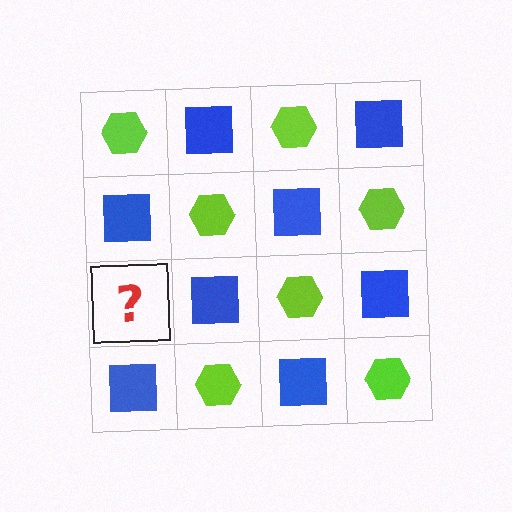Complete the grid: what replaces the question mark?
The question mark should be replaced with a lime hexagon.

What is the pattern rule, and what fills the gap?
The rule is that it alternates lime hexagon and blue square in a checkerboard pattern. The gap should be filled with a lime hexagon.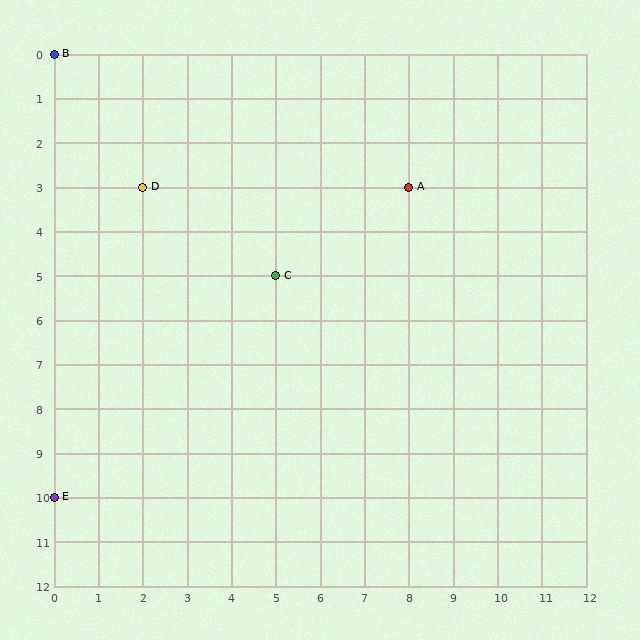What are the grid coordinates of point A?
Point A is at grid coordinates (8, 3).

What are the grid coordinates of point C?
Point C is at grid coordinates (5, 5).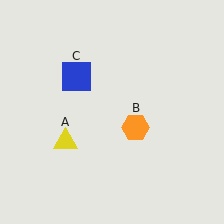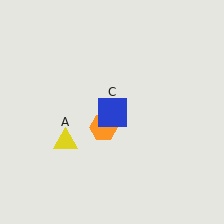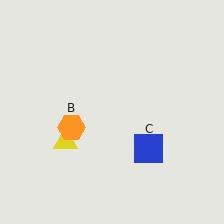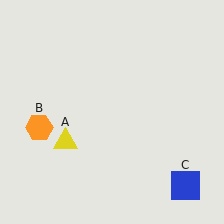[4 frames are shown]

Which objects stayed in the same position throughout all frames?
Yellow triangle (object A) remained stationary.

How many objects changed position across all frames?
2 objects changed position: orange hexagon (object B), blue square (object C).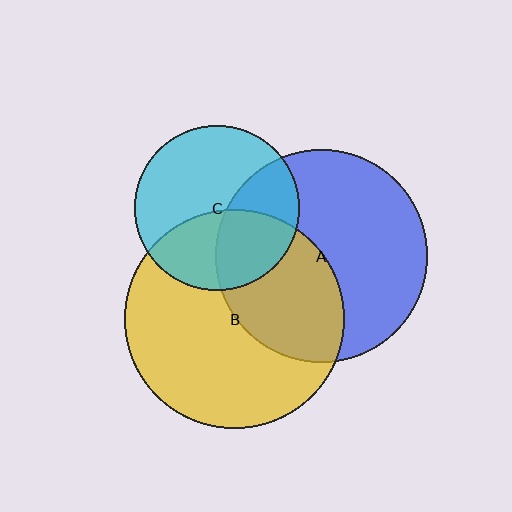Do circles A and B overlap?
Yes.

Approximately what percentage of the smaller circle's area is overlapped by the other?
Approximately 40%.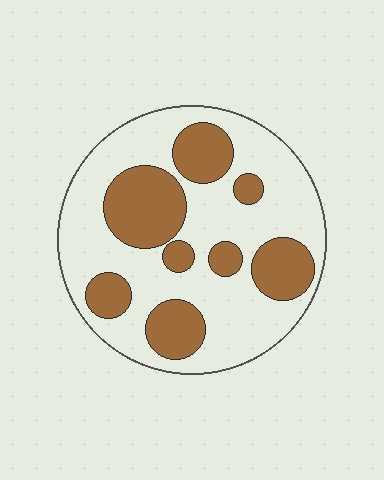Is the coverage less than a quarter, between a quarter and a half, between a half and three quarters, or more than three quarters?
Between a quarter and a half.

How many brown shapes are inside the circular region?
8.